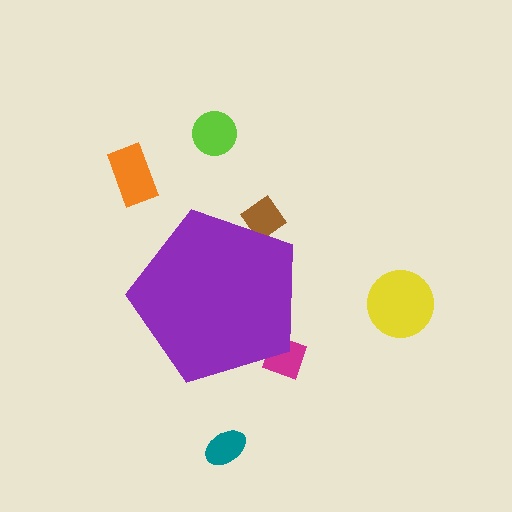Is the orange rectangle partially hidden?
No, the orange rectangle is fully visible.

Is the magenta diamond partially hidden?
Yes, the magenta diamond is partially hidden behind the purple pentagon.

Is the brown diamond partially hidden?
Yes, the brown diamond is partially hidden behind the purple pentagon.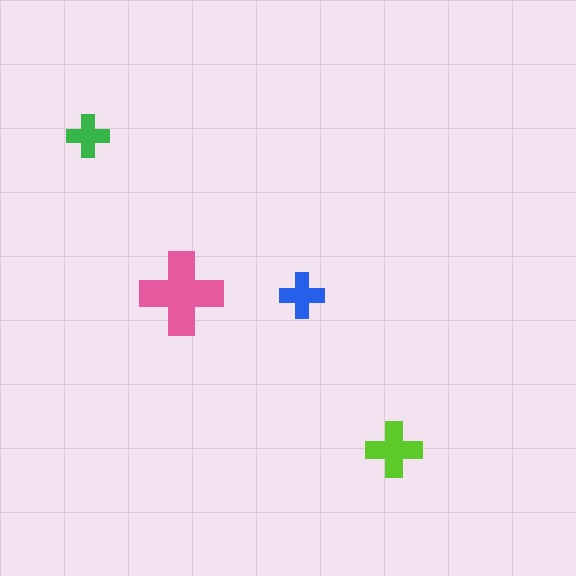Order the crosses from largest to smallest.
the pink one, the lime one, the blue one, the green one.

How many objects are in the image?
There are 4 objects in the image.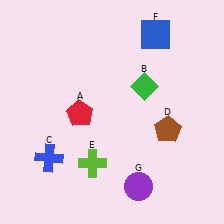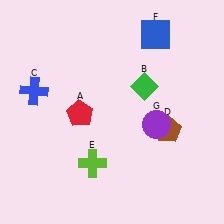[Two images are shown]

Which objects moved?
The objects that moved are: the blue cross (C), the purple circle (G).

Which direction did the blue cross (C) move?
The blue cross (C) moved up.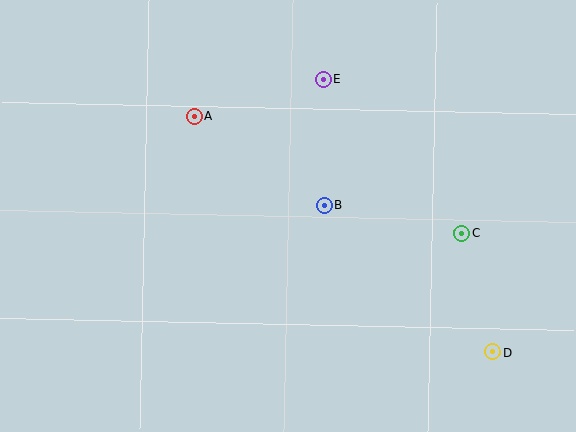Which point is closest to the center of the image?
Point B at (324, 205) is closest to the center.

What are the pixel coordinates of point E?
Point E is at (323, 79).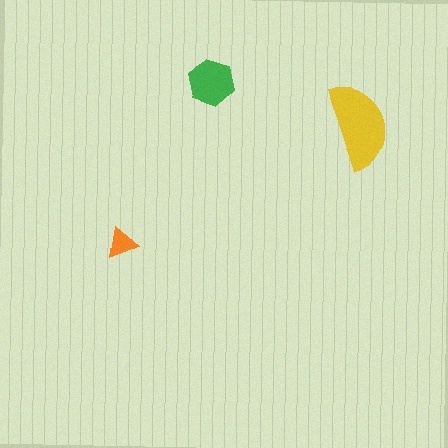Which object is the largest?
The yellow semicircle.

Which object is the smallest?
The orange triangle.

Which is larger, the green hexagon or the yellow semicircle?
The yellow semicircle.